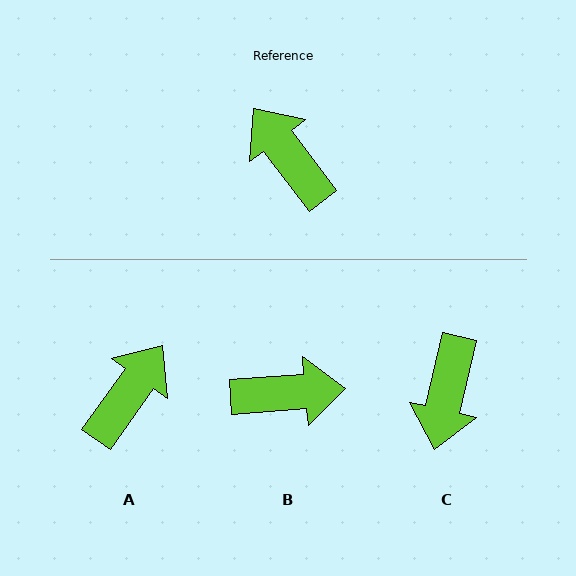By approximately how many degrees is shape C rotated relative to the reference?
Approximately 130 degrees counter-clockwise.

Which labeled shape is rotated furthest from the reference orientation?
C, about 130 degrees away.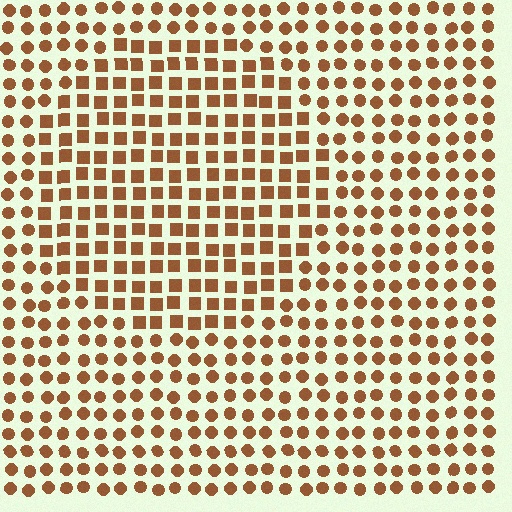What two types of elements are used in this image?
The image uses squares inside the circle region and circles outside it.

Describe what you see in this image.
The image is filled with small brown elements arranged in a uniform grid. A circle-shaped region contains squares, while the surrounding area contains circles. The boundary is defined purely by the change in element shape.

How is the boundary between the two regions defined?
The boundary is defined by a change in element shape: squares inside vs. circles outside. All elements share the same color and spacing.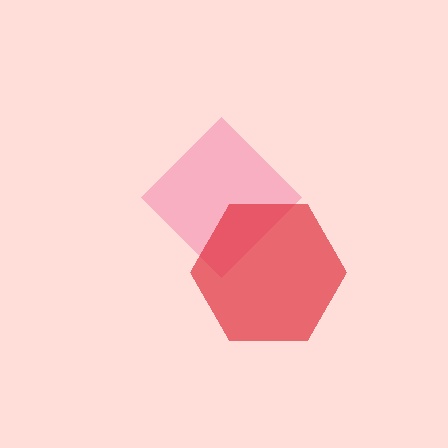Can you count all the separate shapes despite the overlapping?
Yes, there are 2 separate shapes.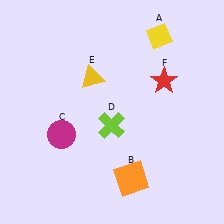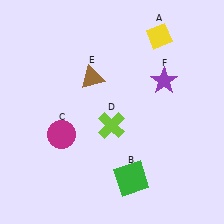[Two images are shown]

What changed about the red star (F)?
In Image 1, F is red. In Image 2, it changed to purple.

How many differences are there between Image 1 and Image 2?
There are 3 differences between the two images.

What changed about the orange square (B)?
In Image 1, B is orange. In Image 2, it changed to green.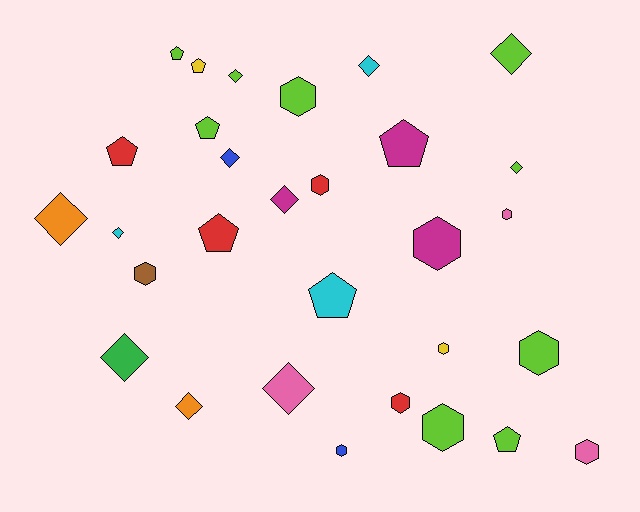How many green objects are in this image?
There is 1 green object.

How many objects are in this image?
There are 30 objects.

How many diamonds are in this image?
There are 11 diamonds.